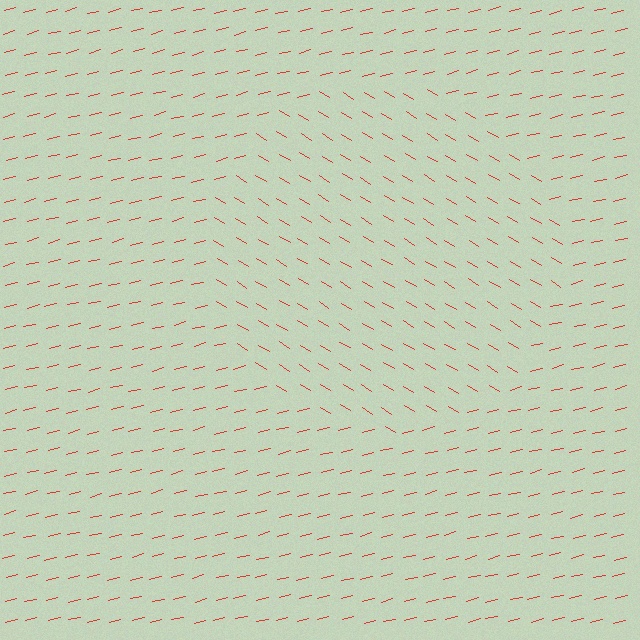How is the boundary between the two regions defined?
The boundary is defined purely by a change in line orientation (approximately 45 degrees difference). All lines are the same color and thickness.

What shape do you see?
I see a circle.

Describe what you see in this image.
The image is filled with small red line segments. A circle region in the image has lines oriented differently from the surrounding lines, creating a visible texture boundary.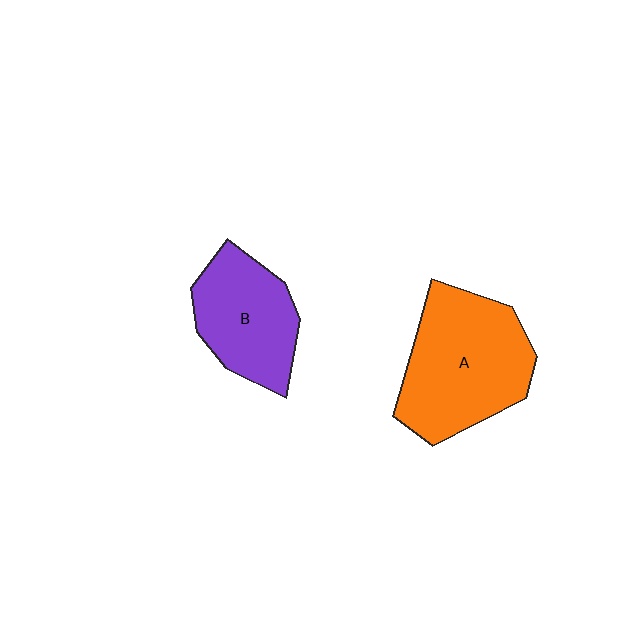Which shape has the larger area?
Shape A (orange).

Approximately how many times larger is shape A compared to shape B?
Approximately 1.4 times.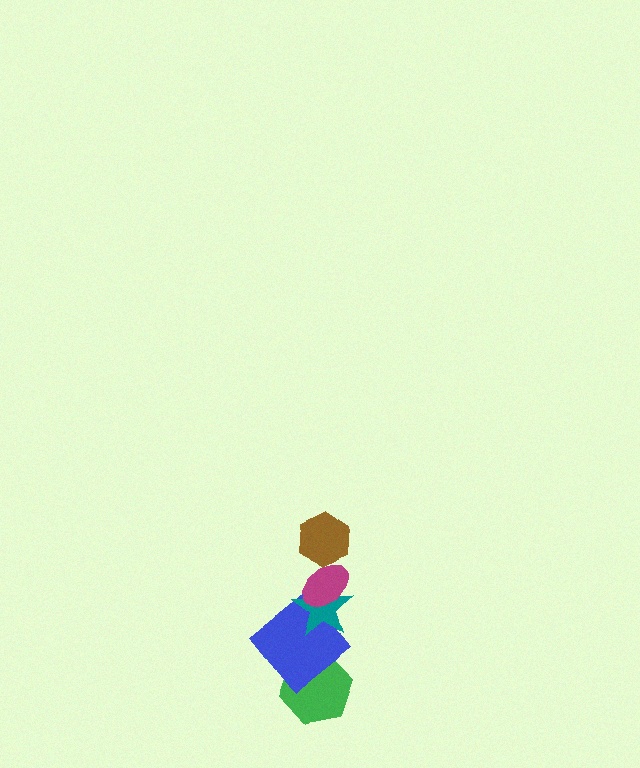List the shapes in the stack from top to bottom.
From top to bottom: the brown hexagon, the magenta ellipse, the teal star, the blue diamond, the green hexagon.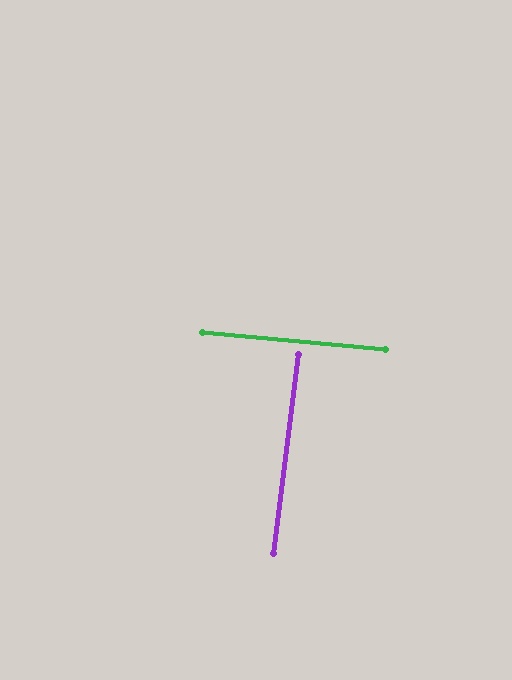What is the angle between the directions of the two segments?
Approximately 88 degrees.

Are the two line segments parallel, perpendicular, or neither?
Perpendicular — they meet at approximately 88°.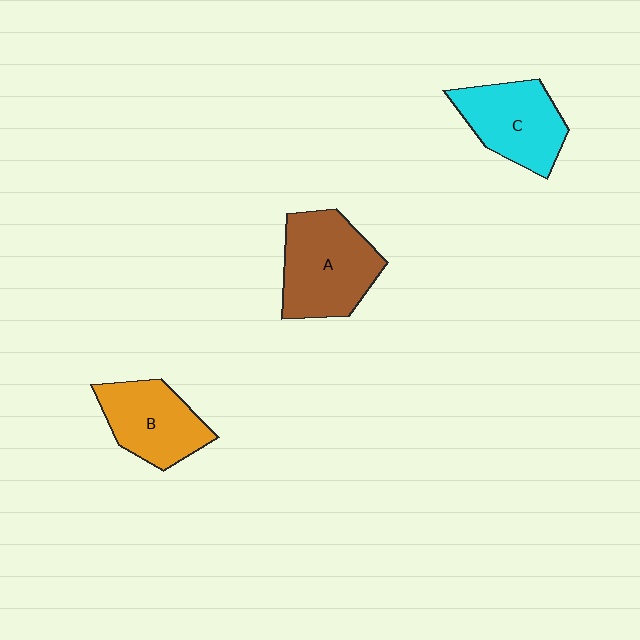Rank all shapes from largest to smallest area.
From largest to smallest: A (brown), C (cyan), B (orange).